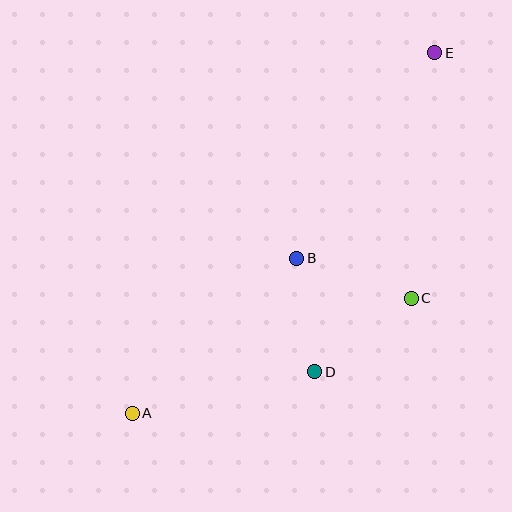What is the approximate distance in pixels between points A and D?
The distance between A and D is approximately 187 pixels.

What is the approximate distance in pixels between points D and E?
The distance between D and E is approximately 341 pixels.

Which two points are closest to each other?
Points B and D are closest to each other.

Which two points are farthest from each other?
Points A and E are farthest from each other.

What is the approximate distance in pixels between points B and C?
The distance between B and C is approximately 121 pixels.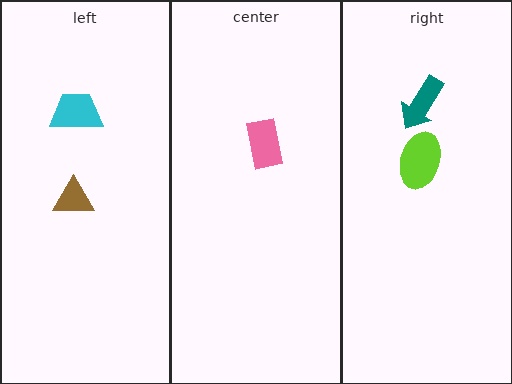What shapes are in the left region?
The brown triangle, the cyan trapezoid.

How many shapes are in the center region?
1.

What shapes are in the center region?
The pink rectangle.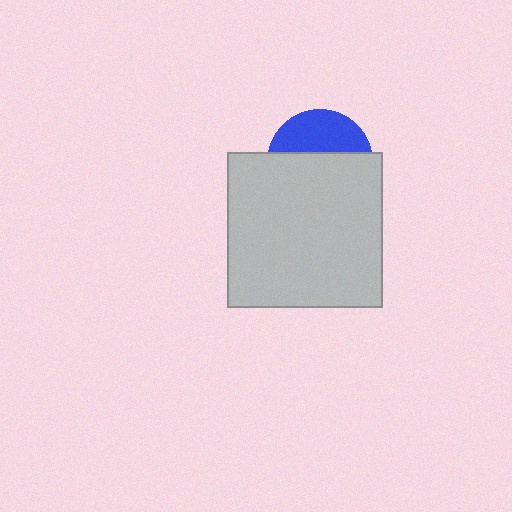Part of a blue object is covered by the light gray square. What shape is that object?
It is a circle.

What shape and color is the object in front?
The object in front is a light gray square.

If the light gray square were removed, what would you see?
You would see the complete blue circle.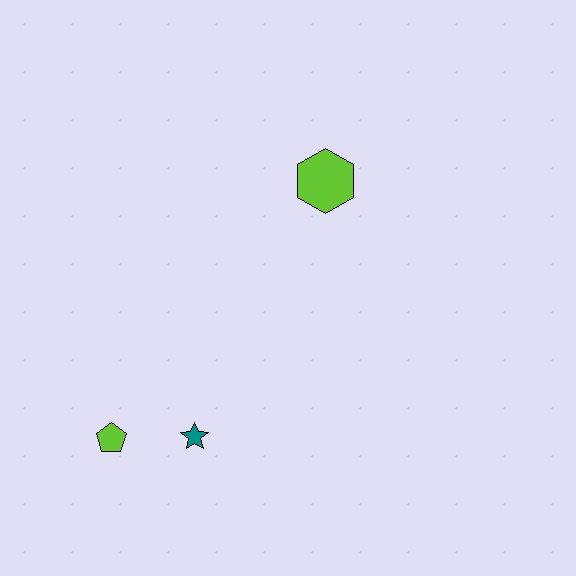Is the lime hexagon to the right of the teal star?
Yes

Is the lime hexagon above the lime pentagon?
Yes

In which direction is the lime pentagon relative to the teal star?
The lime pentagon is to the left of the teal star.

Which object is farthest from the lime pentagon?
The lime hexagon is farthest from the lime pentagon.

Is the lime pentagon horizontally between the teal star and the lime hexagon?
No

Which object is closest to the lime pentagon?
The teal star is closest to the lime pentagon.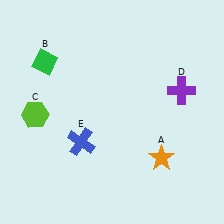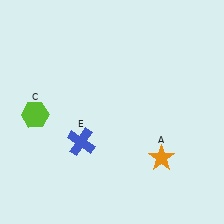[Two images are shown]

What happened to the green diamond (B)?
The green diamond (B) was removed in Image 2. It was in the top-left area of Image 1.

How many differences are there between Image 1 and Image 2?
There are 2 differences between the two images.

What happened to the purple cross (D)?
The purple cross (D) was removed in Image 2. It was in the top-right area of Image 1.